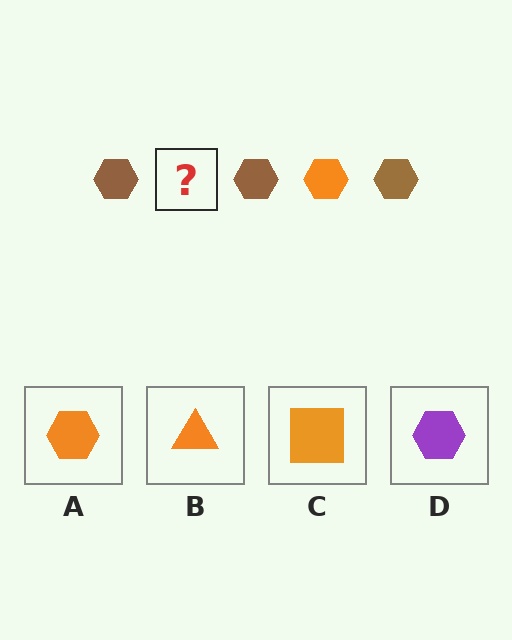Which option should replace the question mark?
Option A.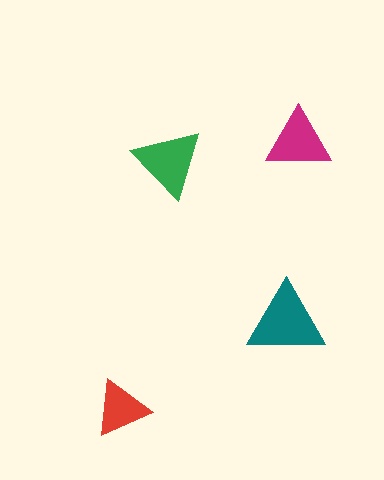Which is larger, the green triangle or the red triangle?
The green one.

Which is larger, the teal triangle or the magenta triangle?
The teal one.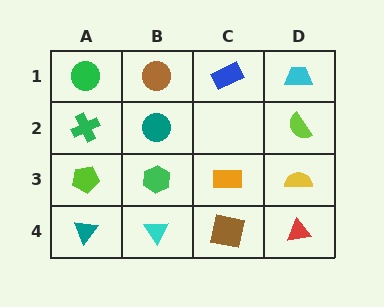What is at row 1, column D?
A cyan trapezoid.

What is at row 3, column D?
A yellow semicircle.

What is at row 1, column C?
A blue rectangle.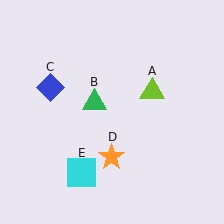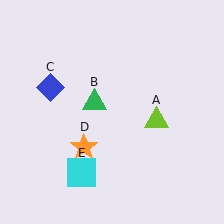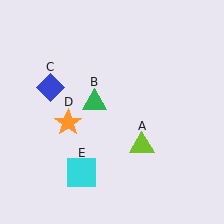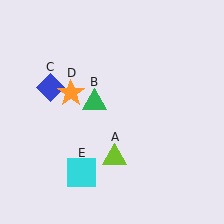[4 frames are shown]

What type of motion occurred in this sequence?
The lime triangle (object A), orange star (object D) rotated clockwise around the center of the scene.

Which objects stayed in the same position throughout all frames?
Green triangle (object B) and blue diamond (object C) and cyan square (object E) remained stationary.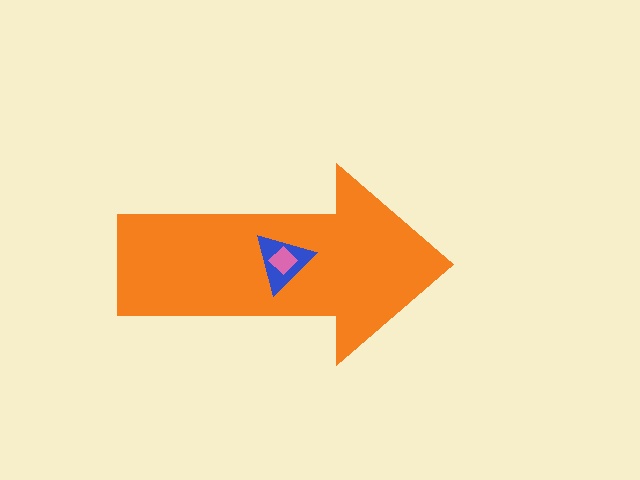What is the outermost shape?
The orange arrow.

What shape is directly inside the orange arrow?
The blue triangle.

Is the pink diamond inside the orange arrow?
Yes.